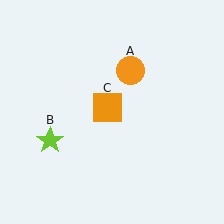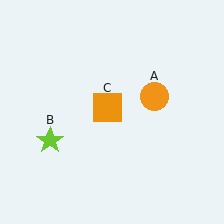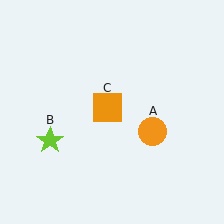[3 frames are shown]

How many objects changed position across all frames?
1 object changed position: orange circle (object A).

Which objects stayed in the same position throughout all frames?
Lime star (object B) and orange square (object C) remained stationary.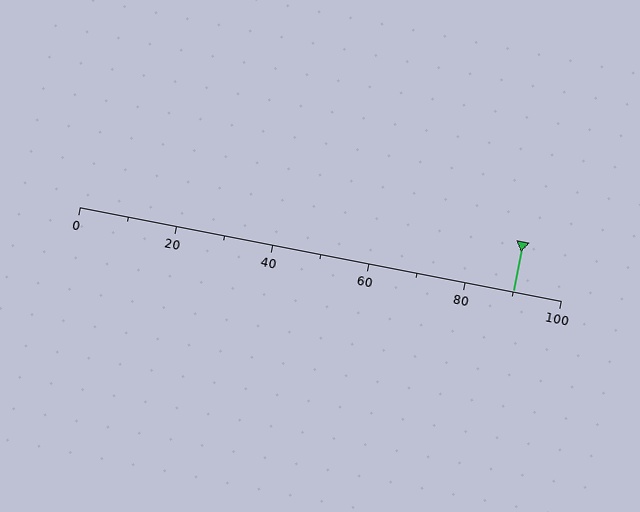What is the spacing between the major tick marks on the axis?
The major ticks are spaced 20 apart.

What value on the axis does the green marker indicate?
The marker indicates approximately 90.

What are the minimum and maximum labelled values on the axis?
The axis runs from 0 to 100.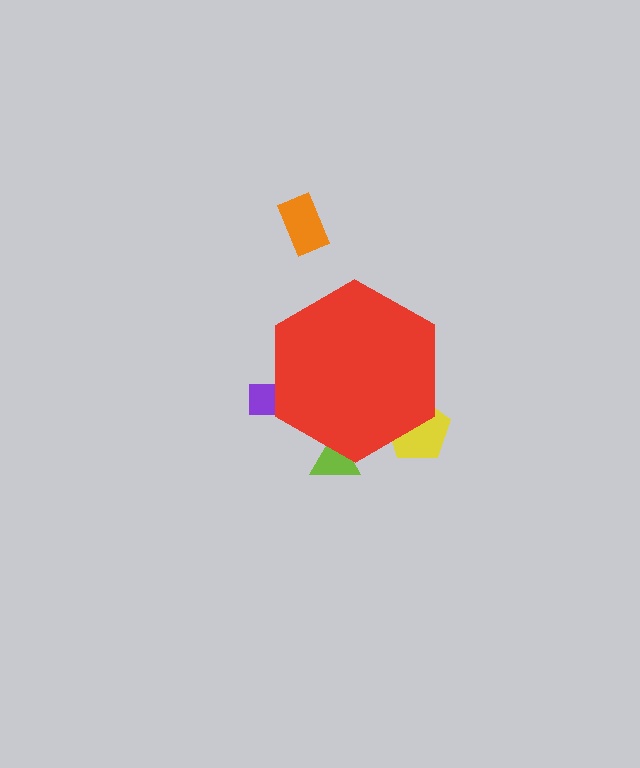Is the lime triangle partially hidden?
Yes, the lime triangle is partially hidden behind the red hexagon.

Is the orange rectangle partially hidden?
No, the orange rectangle is fully visible.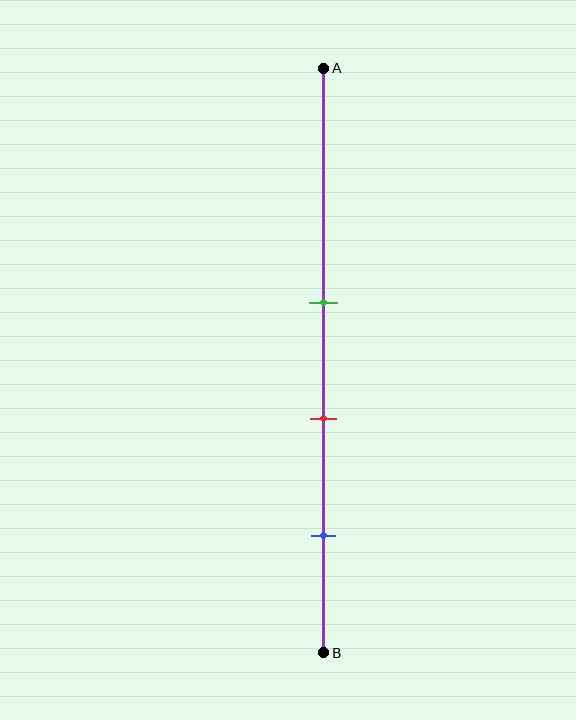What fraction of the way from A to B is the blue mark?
The blue mark is approximately 80% (0.8) of the way from A to B.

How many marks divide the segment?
There are 3 marks dividing the segment.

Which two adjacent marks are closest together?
The green and red marks are the closest adjacent pair.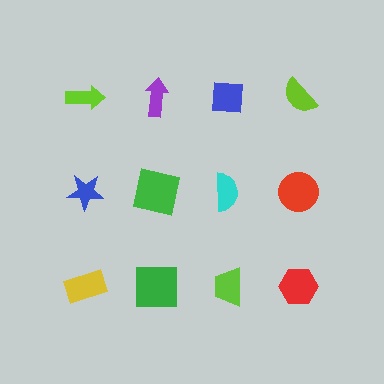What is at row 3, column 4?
A red hexagon.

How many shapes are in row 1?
4 shapes.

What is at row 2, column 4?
A red circle.